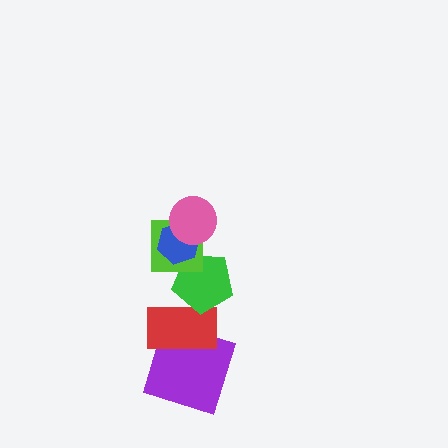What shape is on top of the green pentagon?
The lime square is on top of the green pentagon.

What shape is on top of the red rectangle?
The green pentagon is on top of the red rectangle.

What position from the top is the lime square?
The lime square is 3rd from the top.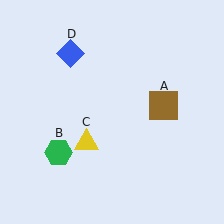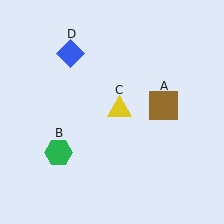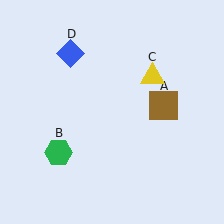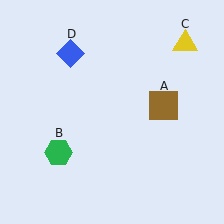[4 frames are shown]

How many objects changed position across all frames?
1 object changed position: yellow triangle (object C).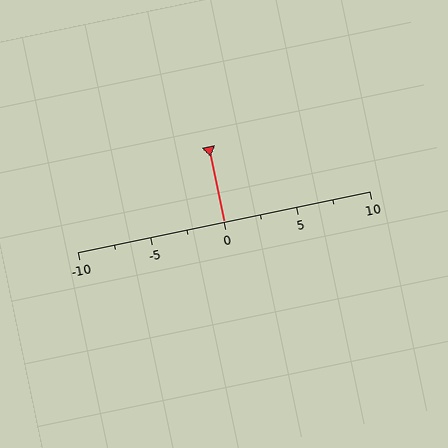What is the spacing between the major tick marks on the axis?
The major ticks are spaced 5 apart.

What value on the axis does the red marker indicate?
The marker indicates approximately 0.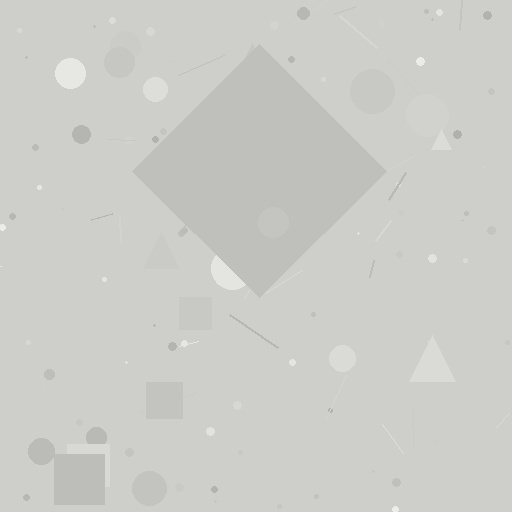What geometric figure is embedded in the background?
A diamond is embedded in the background.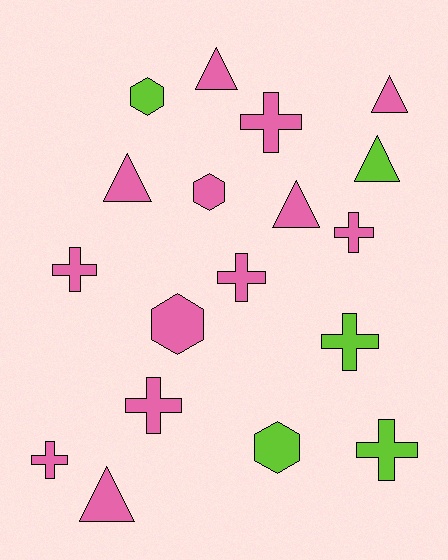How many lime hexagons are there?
There are 2 lime hexagons.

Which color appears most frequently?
Pink, with 13 objects.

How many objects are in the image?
There are 18 objects.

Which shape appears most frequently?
Cross, with 8 objects.